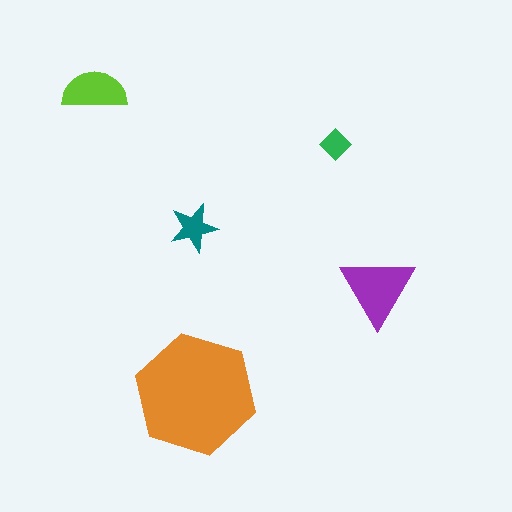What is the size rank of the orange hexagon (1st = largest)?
1st.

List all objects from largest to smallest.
The orange hexagon, the purple triangle, the lime semicircle, the teal star, the green diamond.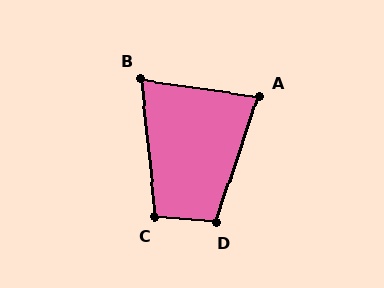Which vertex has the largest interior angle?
D, at approximately 104 degrees.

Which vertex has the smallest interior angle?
B, at approximately 76 degrees.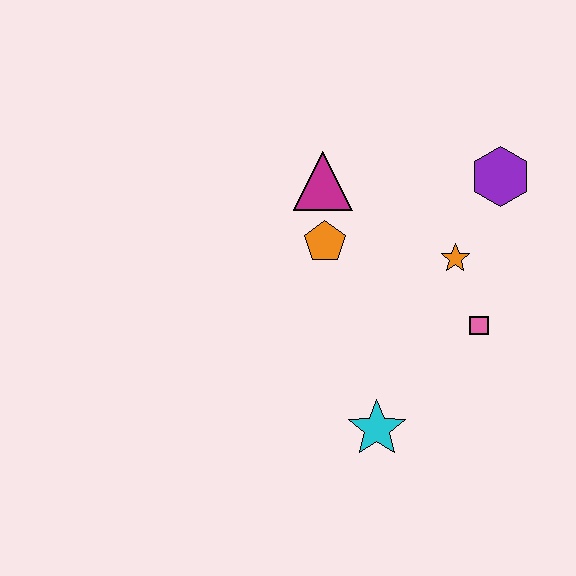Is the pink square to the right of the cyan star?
Yes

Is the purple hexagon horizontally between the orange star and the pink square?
No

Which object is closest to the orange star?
The pink square is closest to the orange star.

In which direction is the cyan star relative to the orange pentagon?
The cyan star is below the orange pentagon.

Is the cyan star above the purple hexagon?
No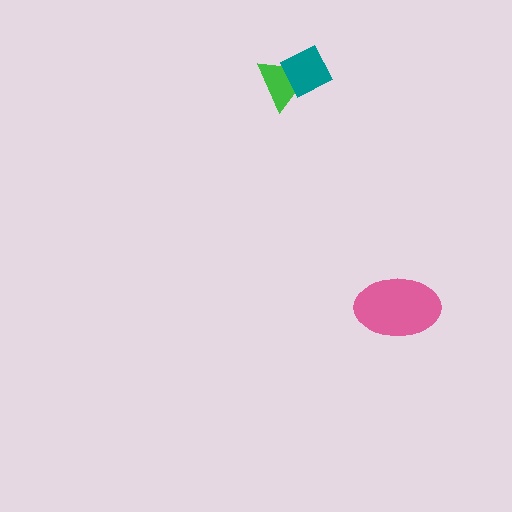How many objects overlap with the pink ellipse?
0 objects overlap with the pink ellipse.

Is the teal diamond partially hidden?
No, no other shape covers it.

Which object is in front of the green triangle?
The teal diamond is in front of the green triangle.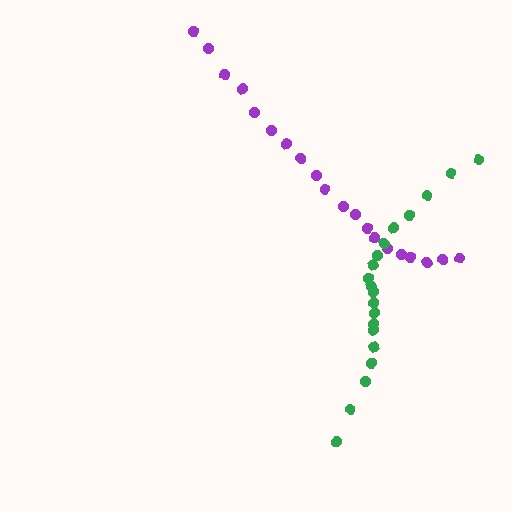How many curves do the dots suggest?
There are 2 distinct paths.